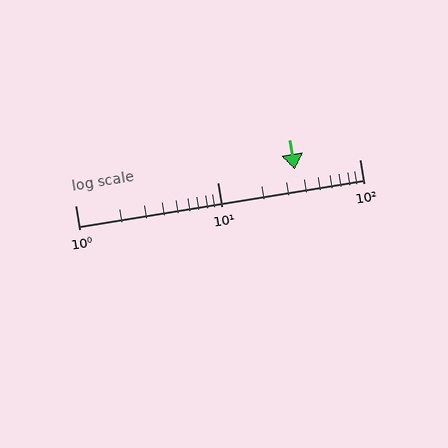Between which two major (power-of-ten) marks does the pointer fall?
The pointer is between 10 and 100.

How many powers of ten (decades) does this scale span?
The scale spans 2 decades, from 1 to 100.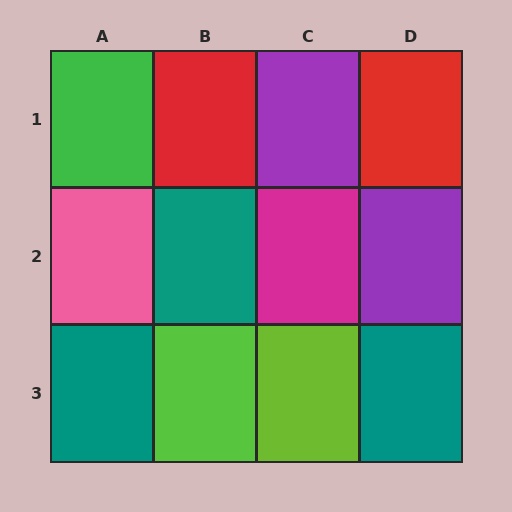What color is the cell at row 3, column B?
Lime.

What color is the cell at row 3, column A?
Teal.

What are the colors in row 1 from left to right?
Green, red, purple, red.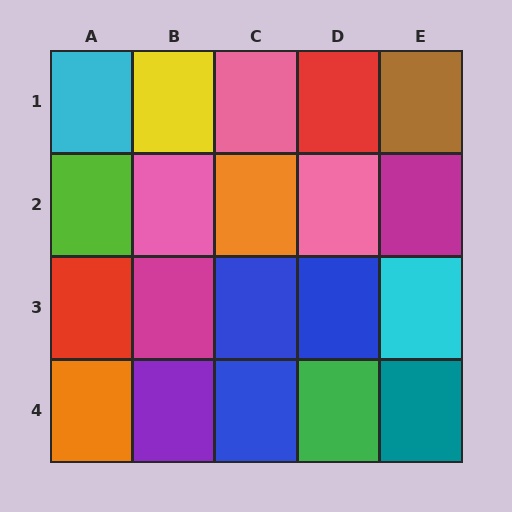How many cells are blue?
3 cells are blue.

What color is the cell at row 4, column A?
Orange.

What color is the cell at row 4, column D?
Green.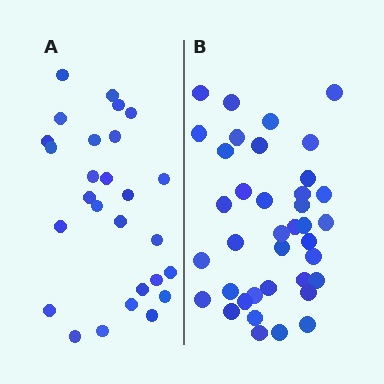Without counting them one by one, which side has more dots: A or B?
Region B (the right region) has more dots.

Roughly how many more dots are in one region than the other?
Region B has roughly 12 or so more dots than region A.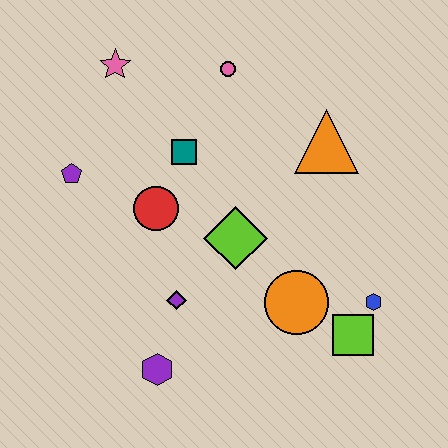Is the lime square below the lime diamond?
Yes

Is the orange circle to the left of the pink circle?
No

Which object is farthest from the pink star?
The lime square is farthest from the pink star.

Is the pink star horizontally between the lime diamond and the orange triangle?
No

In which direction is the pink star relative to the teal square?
The pink star is above the teal square.